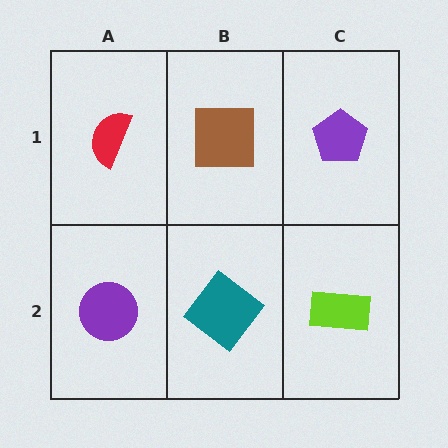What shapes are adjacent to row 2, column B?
A brown square (row 1, column B), a purple circle (row 2, column A), a lime rectangle (row 2, column C).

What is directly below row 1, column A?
A purple circle.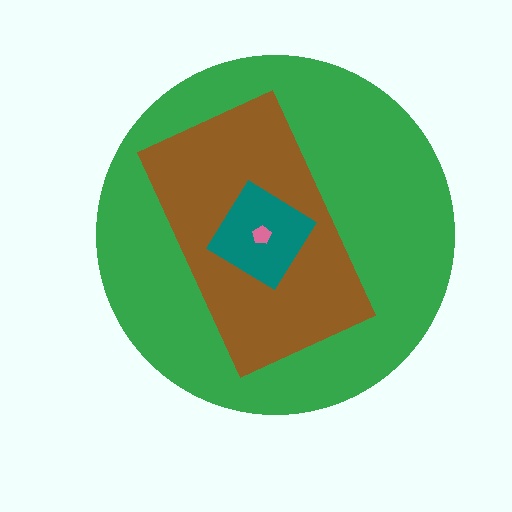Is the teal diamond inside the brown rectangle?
Yes.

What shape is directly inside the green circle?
The brown rectangle.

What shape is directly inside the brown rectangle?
The teal diamond.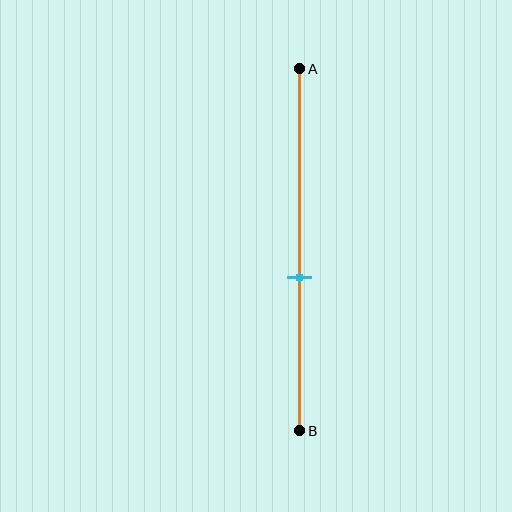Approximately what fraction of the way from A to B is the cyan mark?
The cyan mark is approximately 60% of the way from A to B.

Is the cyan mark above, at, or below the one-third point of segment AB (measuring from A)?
The cyan mark is below the one-third point of segment AB.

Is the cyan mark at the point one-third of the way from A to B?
No, the mark is at about 60% from A, not at the 33% one-third point.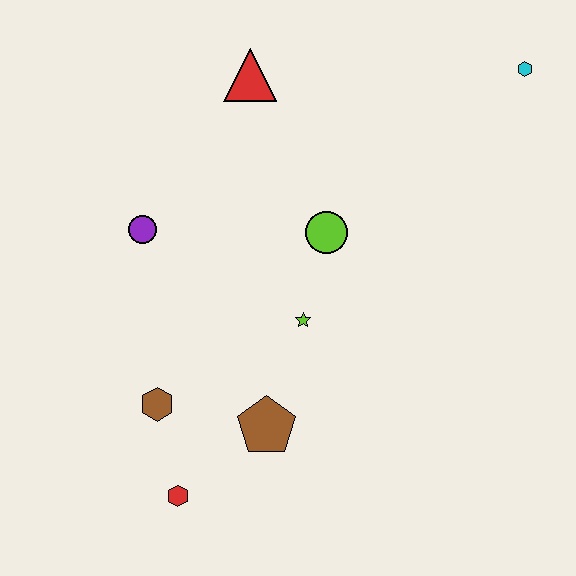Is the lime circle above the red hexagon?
Yes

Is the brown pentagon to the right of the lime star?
No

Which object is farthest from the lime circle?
The red hexagon is farthest from the lime circle.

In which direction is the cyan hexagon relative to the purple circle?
The cyan hexagon is to the right of the purple circle.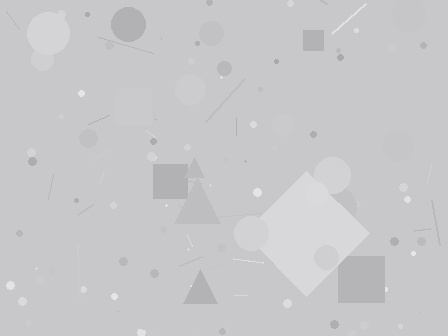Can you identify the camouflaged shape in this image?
The camouflaged shape is a diamond.